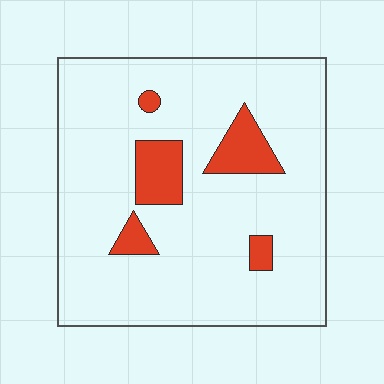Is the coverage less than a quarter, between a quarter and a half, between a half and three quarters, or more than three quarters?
Less than a quarter.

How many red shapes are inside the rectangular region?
5.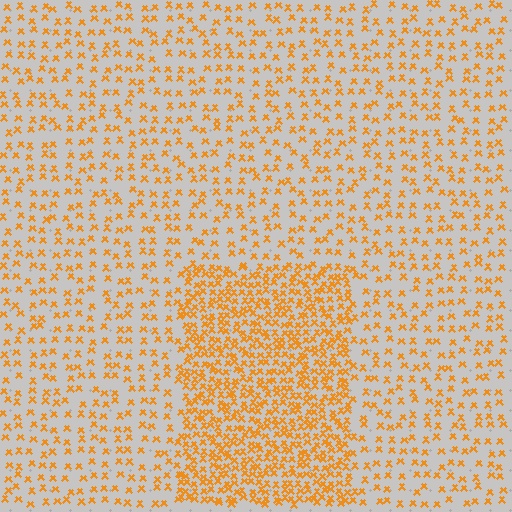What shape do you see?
I see a rectangle.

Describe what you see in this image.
The image contains small orange elements arranged at two different densities. A rectangle-shaped region is visible where the elements are more densely packed than the surrounding area.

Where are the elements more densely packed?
The elements are more densely packed inside the rectangle boundary.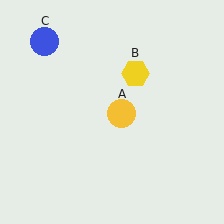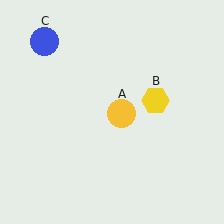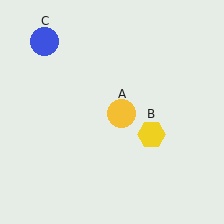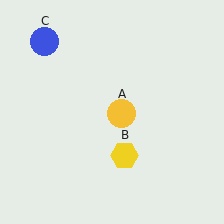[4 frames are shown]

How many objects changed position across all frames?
1 object changed position: yellow hexagon (object B).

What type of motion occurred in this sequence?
The yellow hexagon (object B) rotated clockwise around the center of the scene.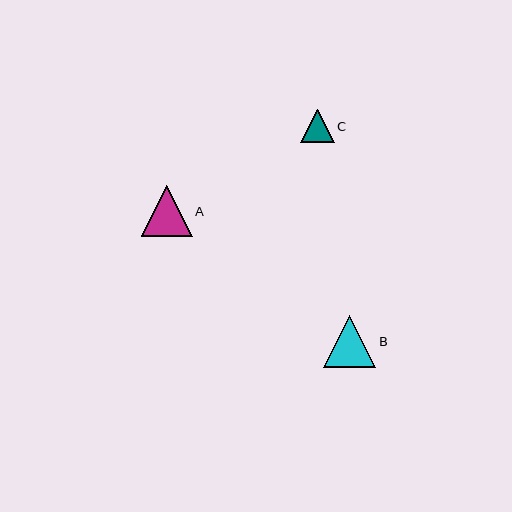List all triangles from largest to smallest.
From largest to smallest: B, A, C.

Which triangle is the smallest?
Triangle C is the smallest with a size of approximately 34 pixels.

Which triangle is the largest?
Triangle B is the largest with a size of approximately 52 pixels.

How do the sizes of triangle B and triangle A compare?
Triangle B and triangle A are approximately the same size.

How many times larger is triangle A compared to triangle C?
Triangle A is approximately 1.5 times the size of triangle C.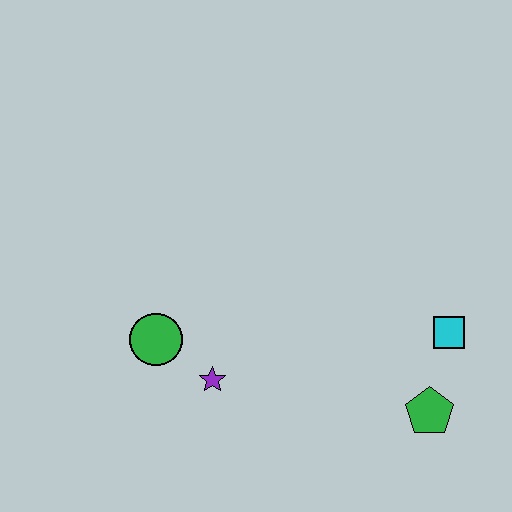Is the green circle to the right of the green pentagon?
No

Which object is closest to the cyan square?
The green pentagon is closest to the cyan square.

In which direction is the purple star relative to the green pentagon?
The purple star is to the left of the green pentagon.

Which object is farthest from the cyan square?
The green circle is farthest from the cyan square.